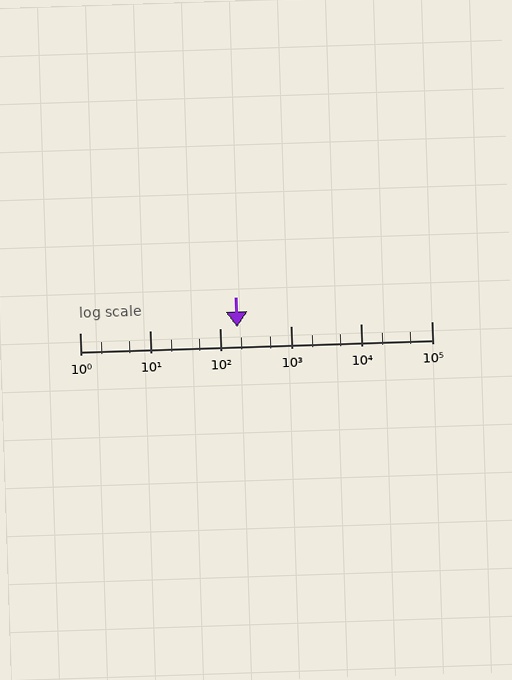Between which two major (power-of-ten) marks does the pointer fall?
The pointer is between 100 and 1000.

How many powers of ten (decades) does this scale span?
The scale spans 5 decades, from 1 to 100000.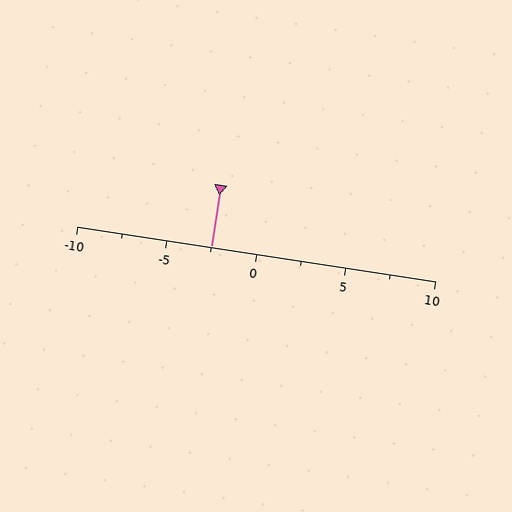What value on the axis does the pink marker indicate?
The marker indicates approximately -2.5.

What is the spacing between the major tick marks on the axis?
The major ticks are spaced 5 apart.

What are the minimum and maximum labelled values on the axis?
The axis runs from -10 to 10.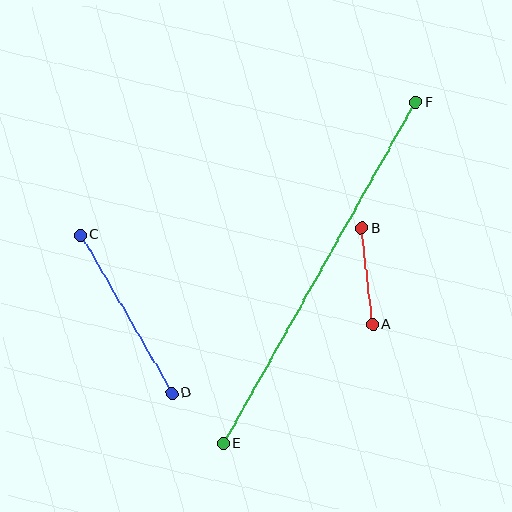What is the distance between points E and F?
The distance is approximately 391 pixels.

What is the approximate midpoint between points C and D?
The midpoint is at approximately (126, 314) pixels.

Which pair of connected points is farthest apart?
Points E and F are farthest apart.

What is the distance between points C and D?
The distance is approximately 183 pixels.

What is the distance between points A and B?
The distance is approximately 96 pixels.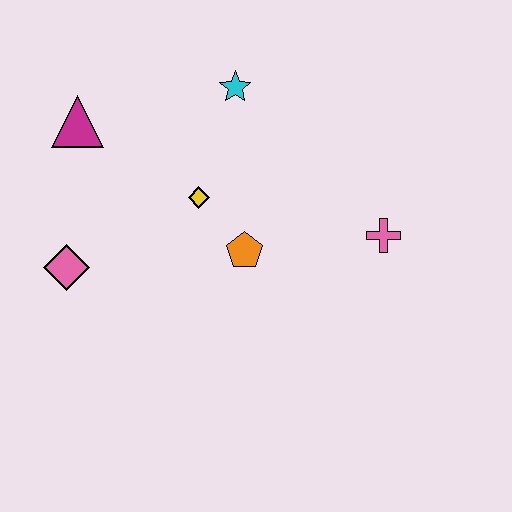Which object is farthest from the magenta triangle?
The pink cross is farthest from the magenta triangle.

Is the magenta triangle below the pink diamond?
No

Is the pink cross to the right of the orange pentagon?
Yes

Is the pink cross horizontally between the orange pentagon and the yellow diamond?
No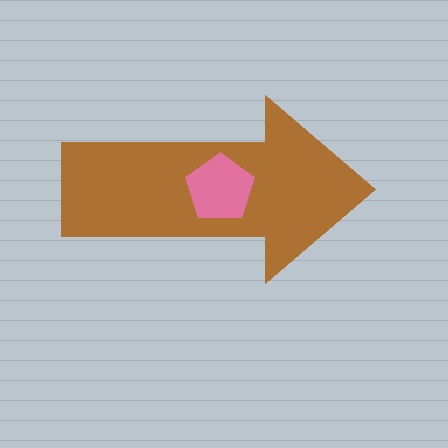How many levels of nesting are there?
2.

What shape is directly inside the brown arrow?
The pink pentagon.